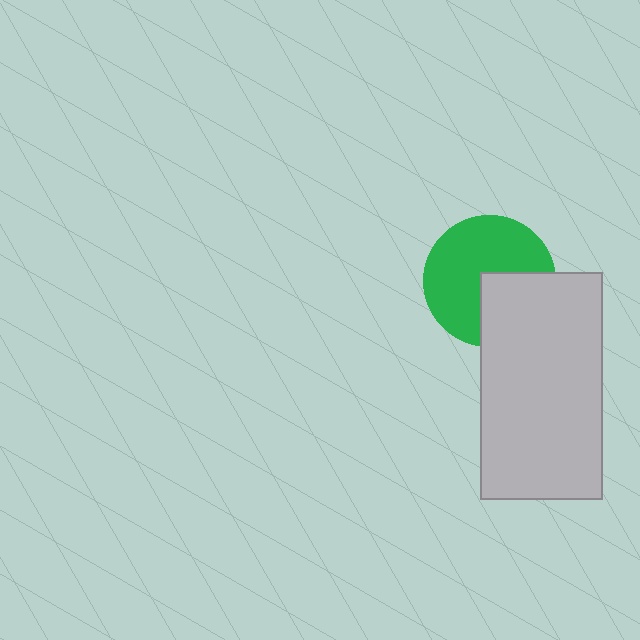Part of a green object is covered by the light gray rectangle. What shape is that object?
It is a circle.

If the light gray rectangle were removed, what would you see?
You would see the complete green circle.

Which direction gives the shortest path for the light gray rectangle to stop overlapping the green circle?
Moving toward the lower-right gives the shortest separation.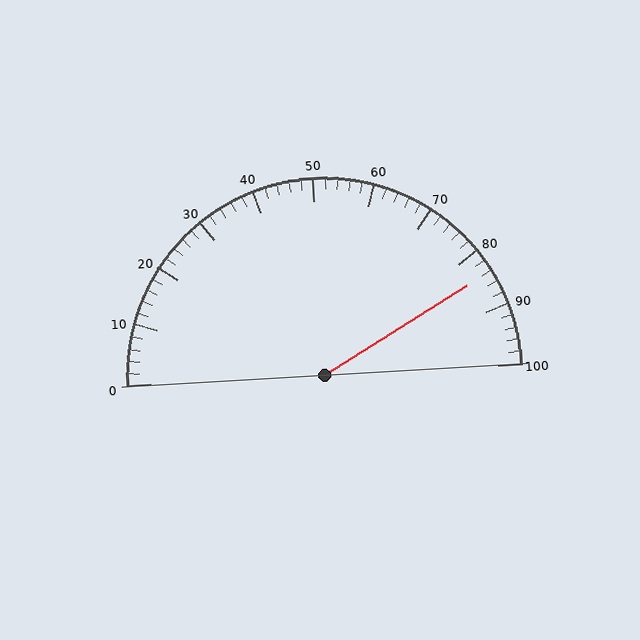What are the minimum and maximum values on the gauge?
The gauge ranges from 0 to 100.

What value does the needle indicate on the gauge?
The needle indicates approximately 84.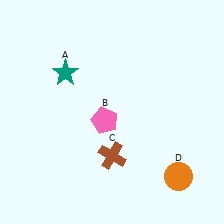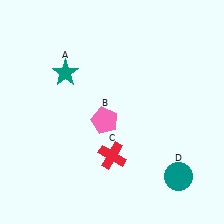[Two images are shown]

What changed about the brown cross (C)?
In Image 1, C is brown. In Image 2, it changed to red.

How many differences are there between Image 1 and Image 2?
There are 2 differences between the two images.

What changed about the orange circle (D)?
In Image 1, D is orange. In Image 2, it changed to teal.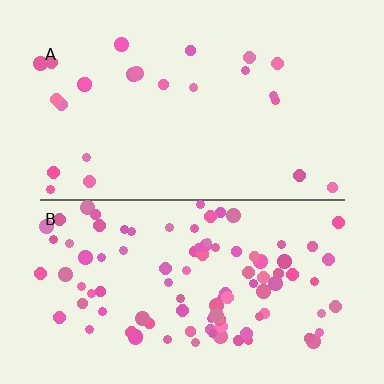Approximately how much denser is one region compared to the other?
Approximately 4.1× — region B over region A.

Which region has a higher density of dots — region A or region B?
B (the bottom).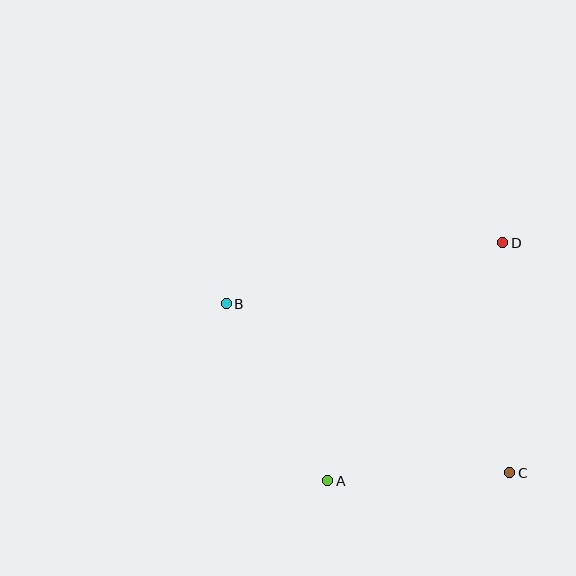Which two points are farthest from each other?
Points B and C are farthest from each other.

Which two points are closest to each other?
Points A and C are closest to each other.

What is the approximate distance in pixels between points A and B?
The distance between A and B is approximately 204 pixels.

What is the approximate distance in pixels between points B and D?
The distance between B and D is approximately 283 pixels.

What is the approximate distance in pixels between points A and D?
The distance between A and D is approximately 295 pixels.